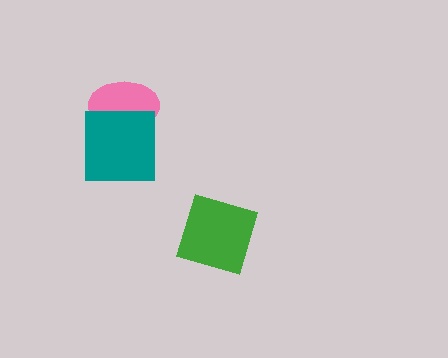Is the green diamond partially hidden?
No, no other shape covers it.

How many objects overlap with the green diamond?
0 objects overlap with the green diamond.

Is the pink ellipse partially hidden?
Yes, it is partially covered by another shape.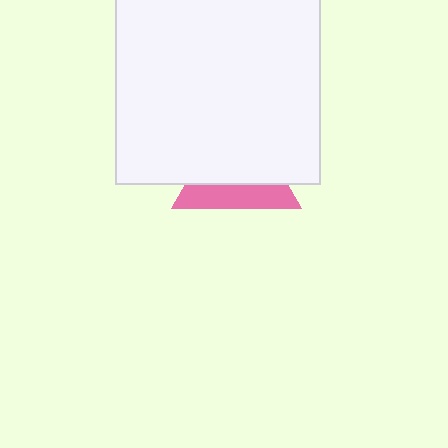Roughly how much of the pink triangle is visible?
A small part of it is visible (roughly 38%).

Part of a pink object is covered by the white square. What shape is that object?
It is a triangle.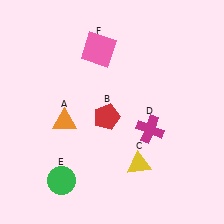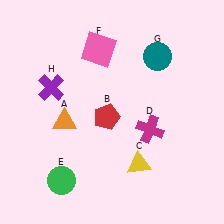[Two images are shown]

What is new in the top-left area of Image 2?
A purple cross (H) was added in the top-left area of Image 2.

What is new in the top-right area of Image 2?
A teal circle (G) was added in the top-right area of Image 2.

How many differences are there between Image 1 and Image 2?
There are 2 differences between the two images.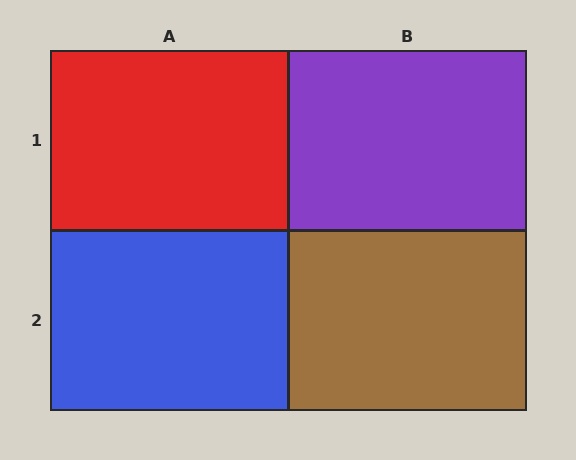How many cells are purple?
1 cell is purple.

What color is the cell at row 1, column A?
Red.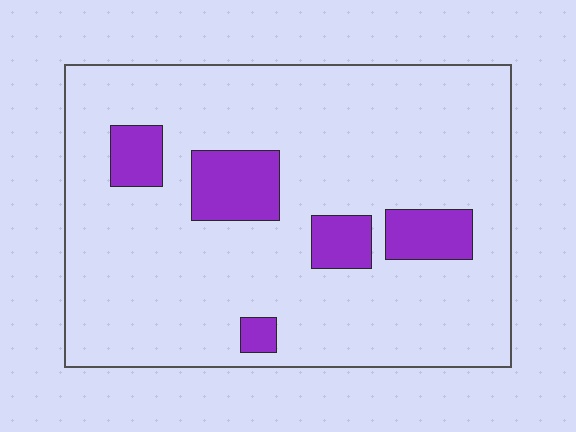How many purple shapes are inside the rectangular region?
5.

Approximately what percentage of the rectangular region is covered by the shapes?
Approximately 15%.